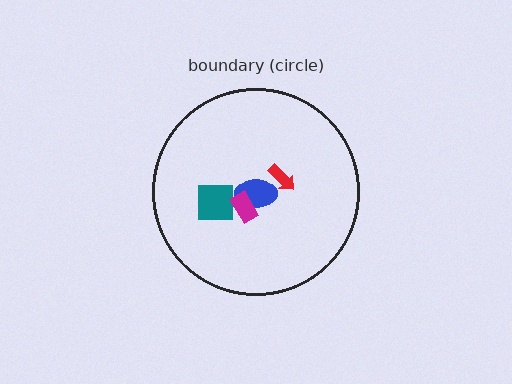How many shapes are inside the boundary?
4 inside, 0 outside.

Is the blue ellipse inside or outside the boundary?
Inside.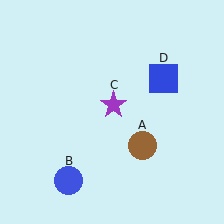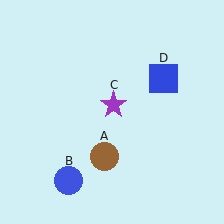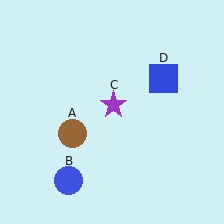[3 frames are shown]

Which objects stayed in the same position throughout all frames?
Blue circle (object B) and purple star (object C) and blue square (object D) remained stationary.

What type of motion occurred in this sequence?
The brown circle (object A) rotated clockwise around the center of the scene.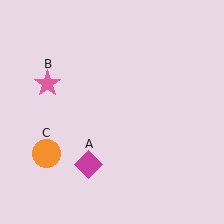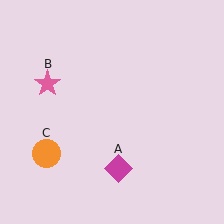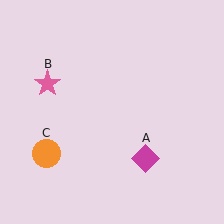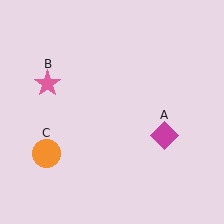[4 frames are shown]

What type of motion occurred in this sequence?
The magenta diamond (object A) rotated counterclockwise around the center of the scene.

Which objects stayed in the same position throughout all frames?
Pink star (object B) and orange circle (object C) remained stationary.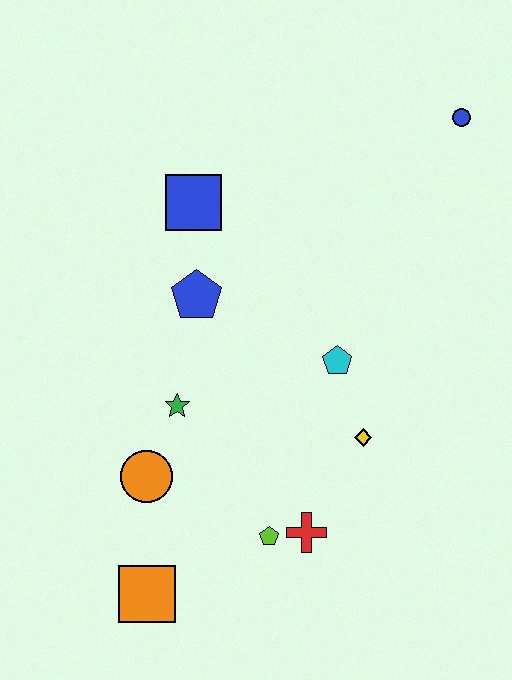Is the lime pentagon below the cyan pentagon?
Yes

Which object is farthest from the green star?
The blue circle is farthest from the green star.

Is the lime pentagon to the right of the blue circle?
No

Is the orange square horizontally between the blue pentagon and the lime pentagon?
No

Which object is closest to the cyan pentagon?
The yellow diamond is closest to the cyan pentagon.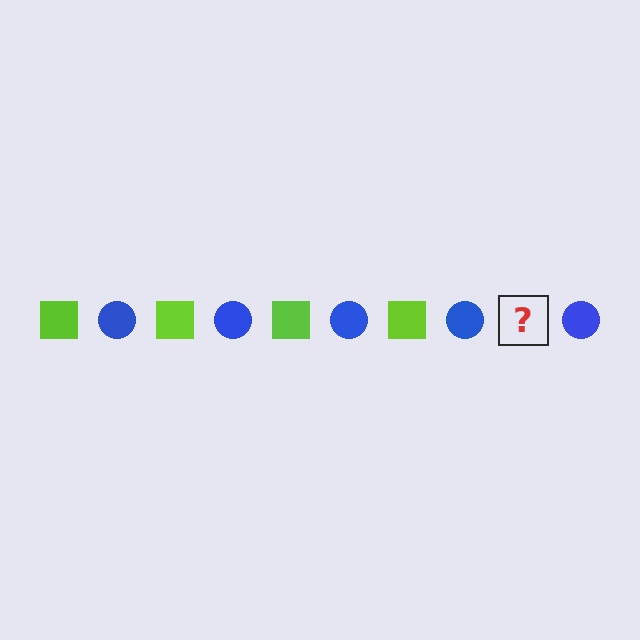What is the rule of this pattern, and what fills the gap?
The rule is that the pattern alternates between lime square and blue circle. The gap should be filled with a lime square.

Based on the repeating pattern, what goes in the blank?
The blank should be a lime square.